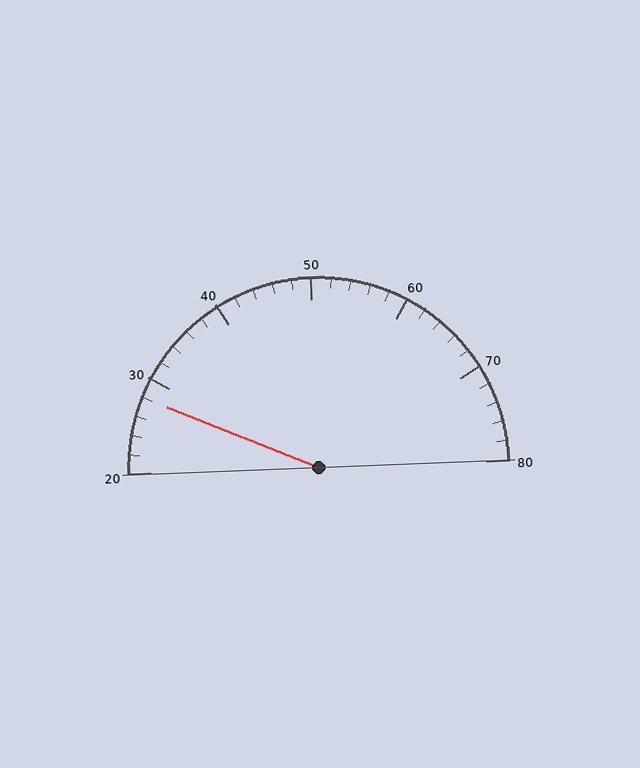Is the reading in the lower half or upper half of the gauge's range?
The reading is in the lower half of the range (20 to 80).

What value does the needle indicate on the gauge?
The needle indicates approximately 28.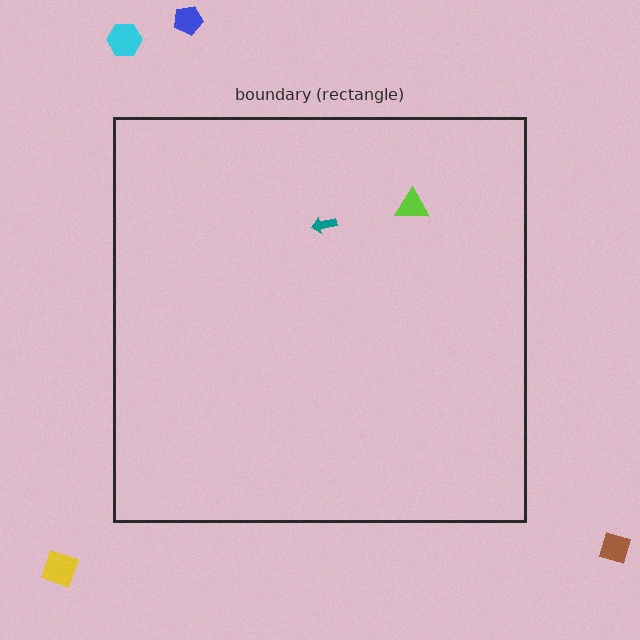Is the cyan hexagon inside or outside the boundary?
Outside.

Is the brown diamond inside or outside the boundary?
Outside.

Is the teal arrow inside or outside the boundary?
Inside.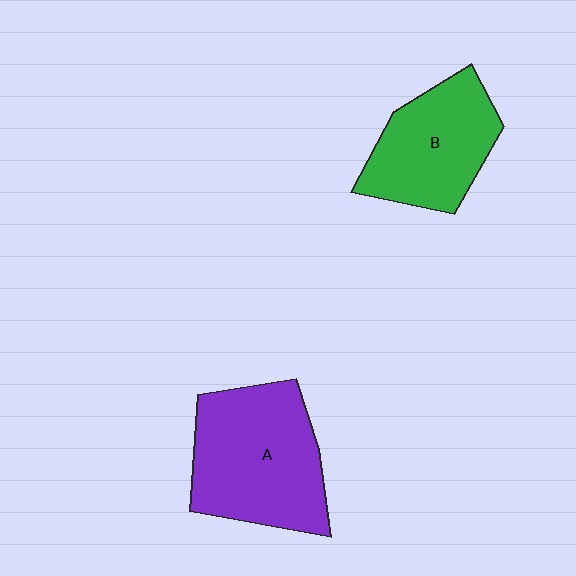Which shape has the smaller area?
Shape B (green).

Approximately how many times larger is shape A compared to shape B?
Approximately 1.3 times.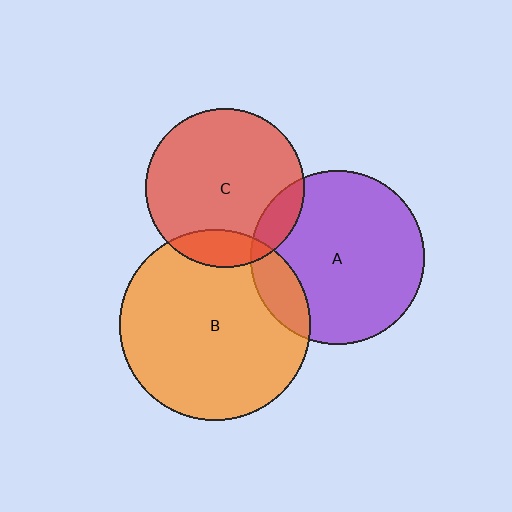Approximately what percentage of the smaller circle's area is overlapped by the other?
Approximately 15%.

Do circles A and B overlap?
Yes.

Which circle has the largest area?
Circle B (orange).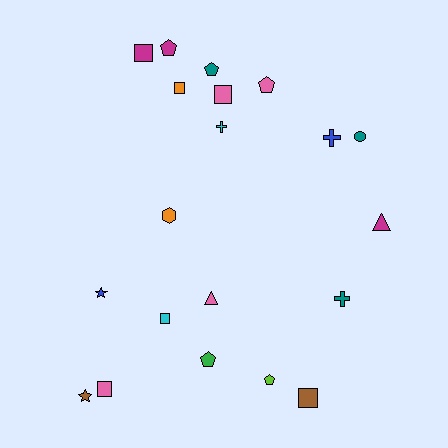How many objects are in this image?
There are 20 objects.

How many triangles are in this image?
There are 2 triangles.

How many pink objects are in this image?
There are 4 pink objects.